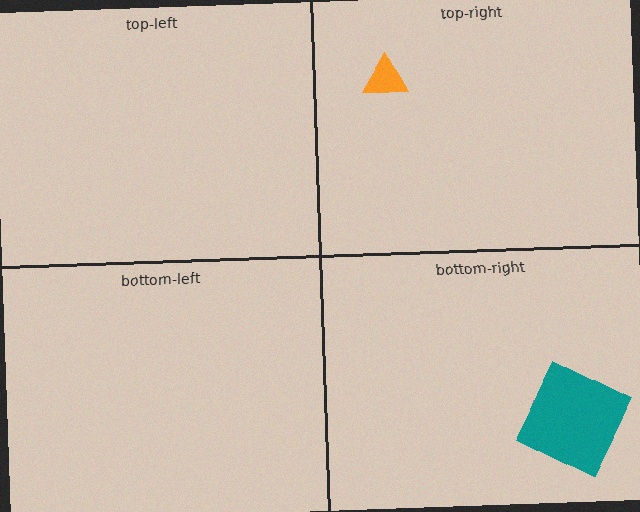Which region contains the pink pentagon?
The bottom-right region.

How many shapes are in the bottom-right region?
2.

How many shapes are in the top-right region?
1.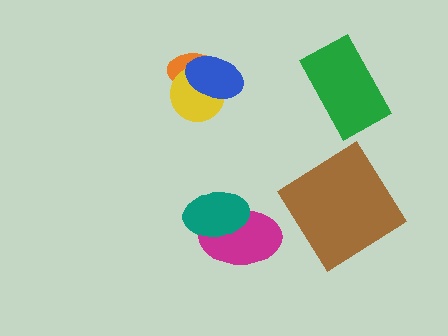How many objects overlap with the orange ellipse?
2 objects overlap with the orange ellipse.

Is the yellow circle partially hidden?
Yes, it is partially covered by another shape.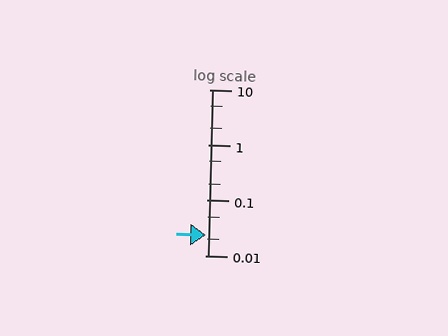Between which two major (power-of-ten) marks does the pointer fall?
The pointer is between 0.01 and 0.1.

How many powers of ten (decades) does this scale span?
The scale spans 3 decades, from 0.01 to 10.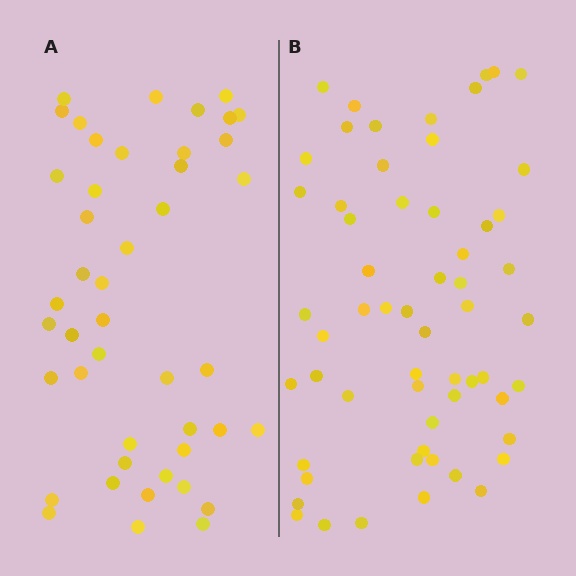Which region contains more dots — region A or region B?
Region B (the right region) has more dots.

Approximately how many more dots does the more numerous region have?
Region B has approximately 15 more dots than region A.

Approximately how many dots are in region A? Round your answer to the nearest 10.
About 40 dots. (The exact count is 45, which rounds to 40.)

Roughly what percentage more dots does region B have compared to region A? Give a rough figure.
About 30% more.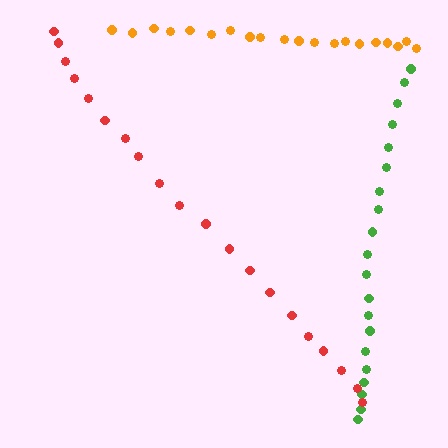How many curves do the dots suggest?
There are 3 distinct paths.